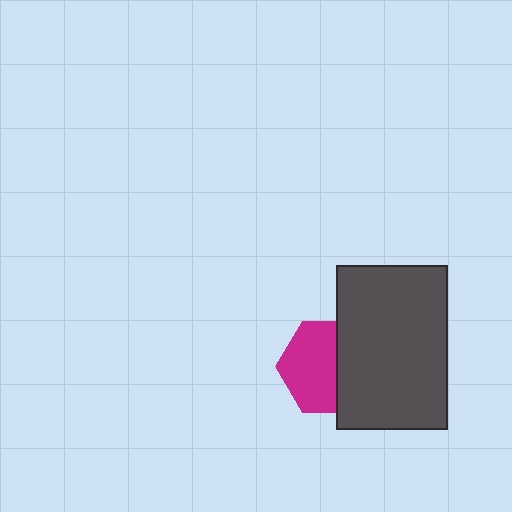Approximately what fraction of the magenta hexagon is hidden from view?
Roughly 41% of the magenta hexagon is hidden behind the dark gray rectangle.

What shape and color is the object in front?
The object in front is a dark gray rectangle.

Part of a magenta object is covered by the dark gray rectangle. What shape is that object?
It is a hexagon.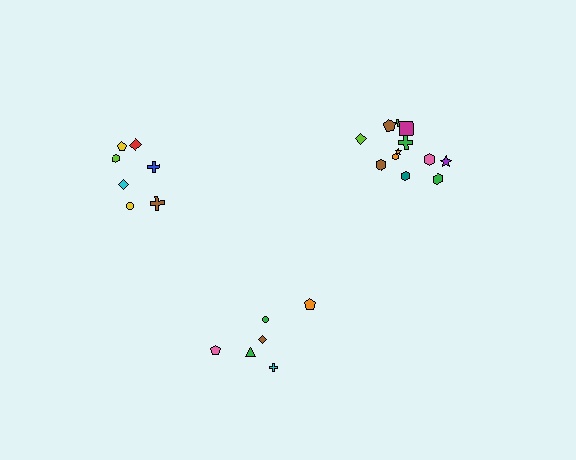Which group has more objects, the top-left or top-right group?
The top-right group.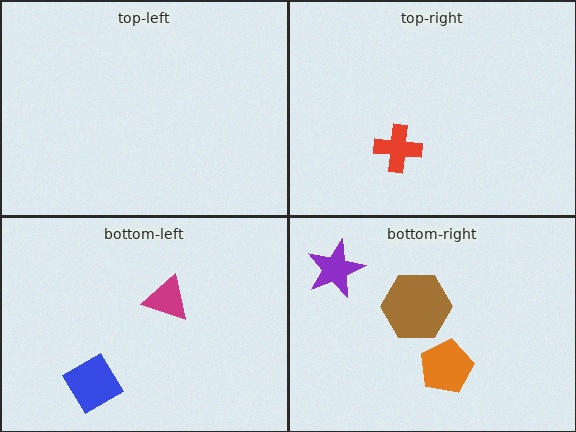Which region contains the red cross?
The top-right region.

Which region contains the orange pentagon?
The bottom-right region.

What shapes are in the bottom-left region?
The magenta triangle, the blue diamond.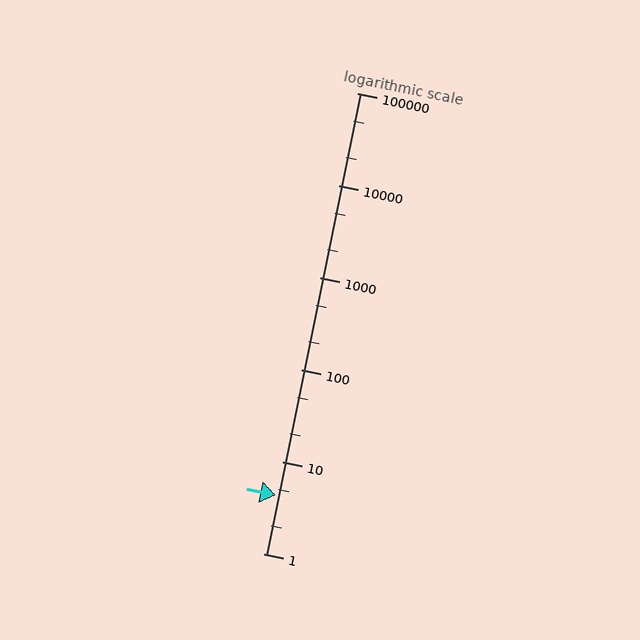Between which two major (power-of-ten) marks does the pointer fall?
The pointer is between 1 and 10.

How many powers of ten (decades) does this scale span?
The scale spans 5 decades, from 1 to 100000.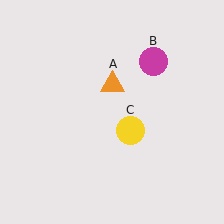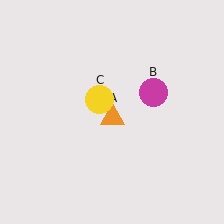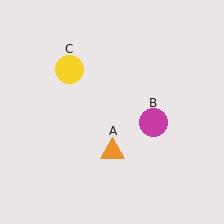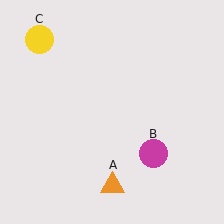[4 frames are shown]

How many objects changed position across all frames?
3 objects changed position: orange triangle (object A), magenta circle (object B), yellow circle (object C).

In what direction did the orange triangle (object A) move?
The orange triangle (object A) moved down.